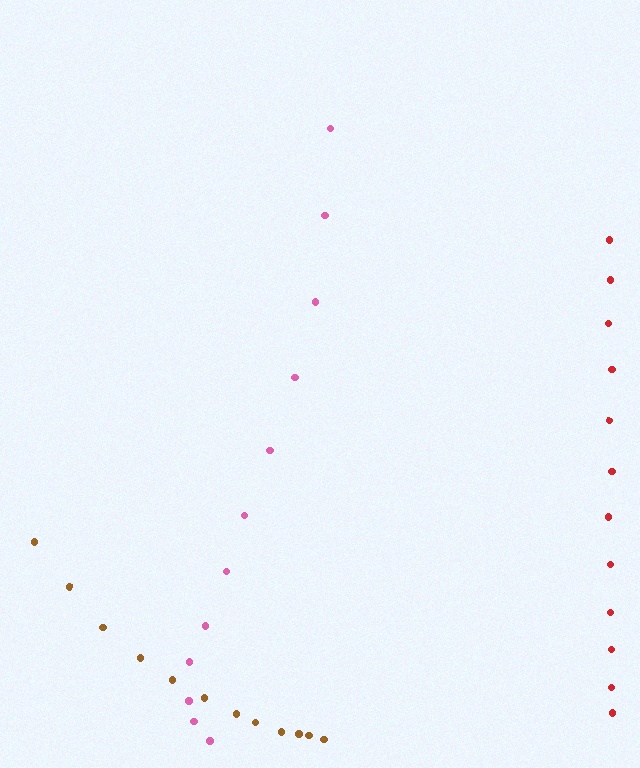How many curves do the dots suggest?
There are 3 distinct paths.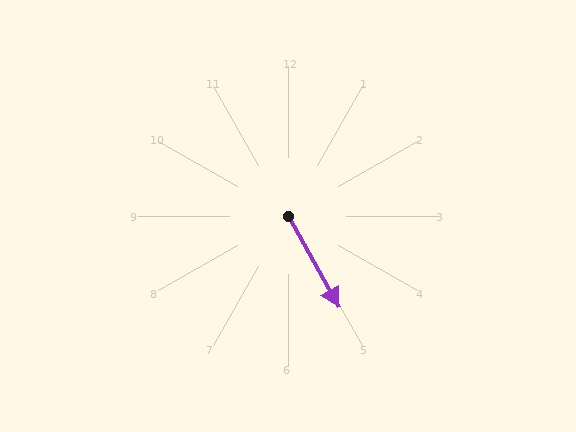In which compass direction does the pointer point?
Southeast.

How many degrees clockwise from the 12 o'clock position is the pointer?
Approximately 151 degrees.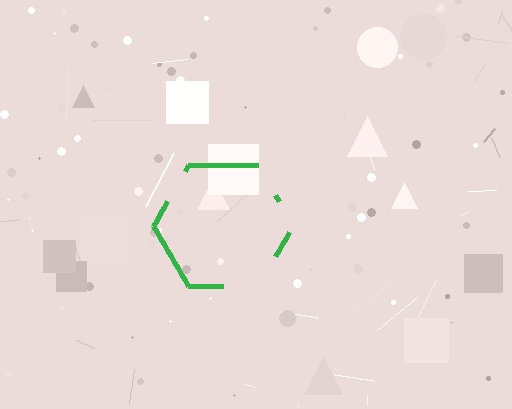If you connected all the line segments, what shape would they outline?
They would outline a hexagon.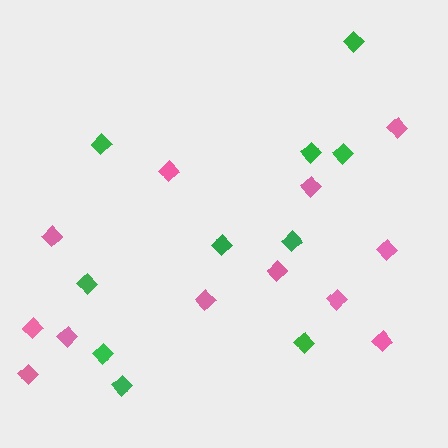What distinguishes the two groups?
There are 2 groups: one group of green diamonds (10) and one group of pink diamonds (12).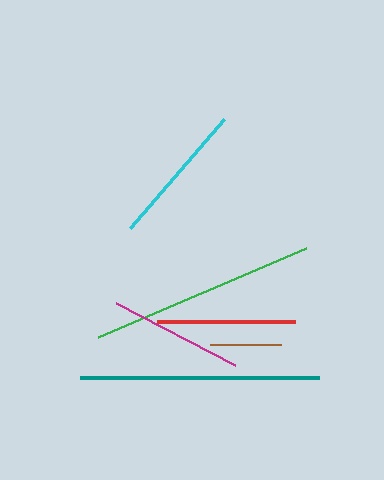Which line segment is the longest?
The teal line is the longest at approximately 240 pixels.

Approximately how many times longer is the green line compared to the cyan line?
The green line is approximately 1.6 times the length of the cyan line.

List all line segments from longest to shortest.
From longest to shortest: teal, green, cyan, red, magenta, brown.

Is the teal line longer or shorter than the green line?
The teal line is longer than the green line.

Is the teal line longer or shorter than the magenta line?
The teal line is longer than the magenta line.